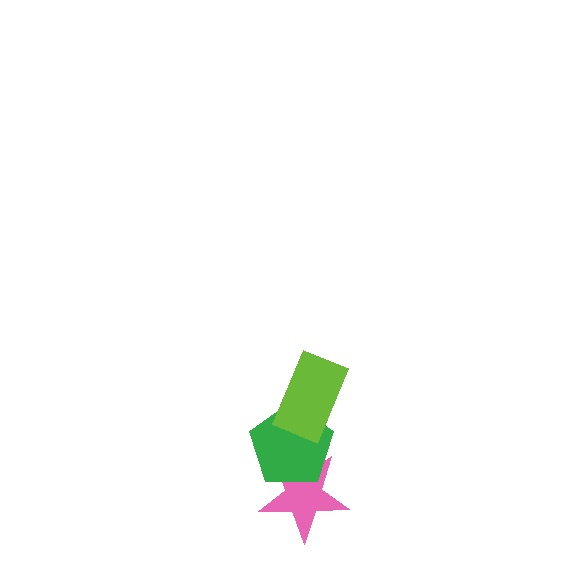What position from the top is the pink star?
The pink star is 3rd from the top.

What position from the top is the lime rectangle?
The lime rectangle is 1st from the top.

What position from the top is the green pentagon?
The green pentagon is 2nd from the top.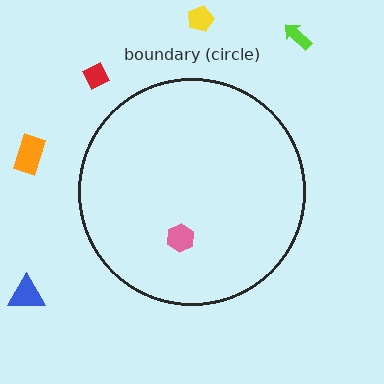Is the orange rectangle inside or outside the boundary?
Outside.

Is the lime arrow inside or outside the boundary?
Outside.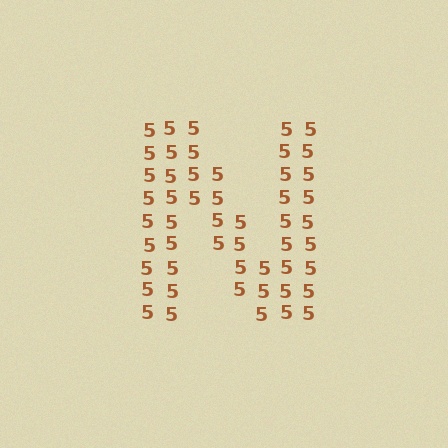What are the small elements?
The small elements are digit 5's.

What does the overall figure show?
The overall figure shows the letter N.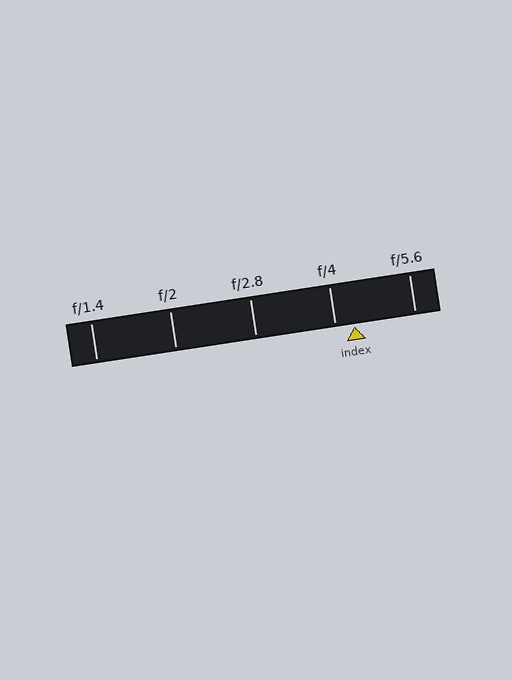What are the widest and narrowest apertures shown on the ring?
The widest aperture shown is f/1.4 and the narrowest is f/5.6.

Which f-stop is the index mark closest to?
The index mark is closest to f/4.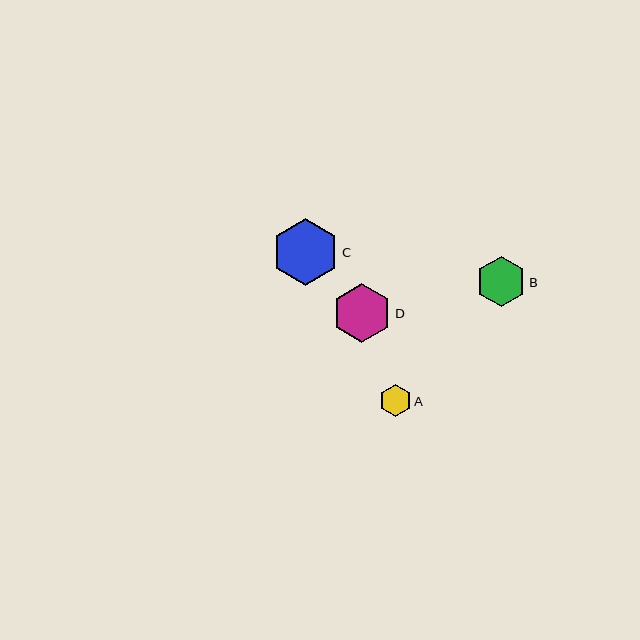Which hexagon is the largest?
Hexagon C is the largest with a size of approximately 67 pixels.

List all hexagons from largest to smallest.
From largest to smallest: C, D, B, A.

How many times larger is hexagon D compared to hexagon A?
Hexagon D is approximately 1.9 times the size of hexagon A.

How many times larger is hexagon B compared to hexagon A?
Hexagon B is approximately 1.6 times the size of hexagon A.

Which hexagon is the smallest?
Hexagon A is the smallest with a size of approximately 32 pixels.